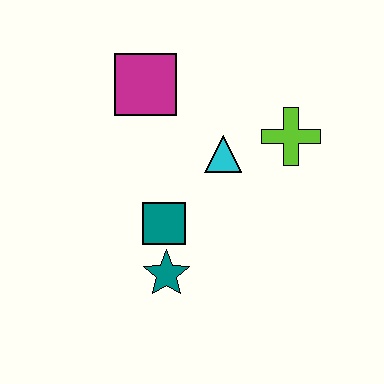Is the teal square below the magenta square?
Yes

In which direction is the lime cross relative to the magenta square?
The lime cross is to the right of the magenta square.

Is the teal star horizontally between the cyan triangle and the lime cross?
No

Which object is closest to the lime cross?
The cyan triangle is closest to the lime cross.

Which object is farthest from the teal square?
The lime cross is farthest from the teal square.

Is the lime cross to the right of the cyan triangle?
Yes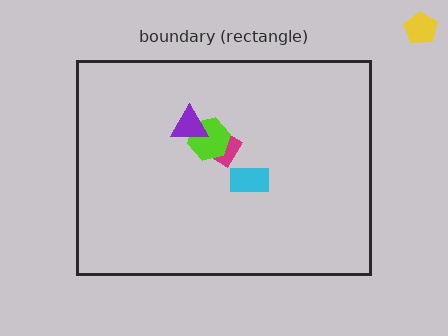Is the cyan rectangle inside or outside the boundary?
Inside.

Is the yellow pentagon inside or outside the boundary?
Outside.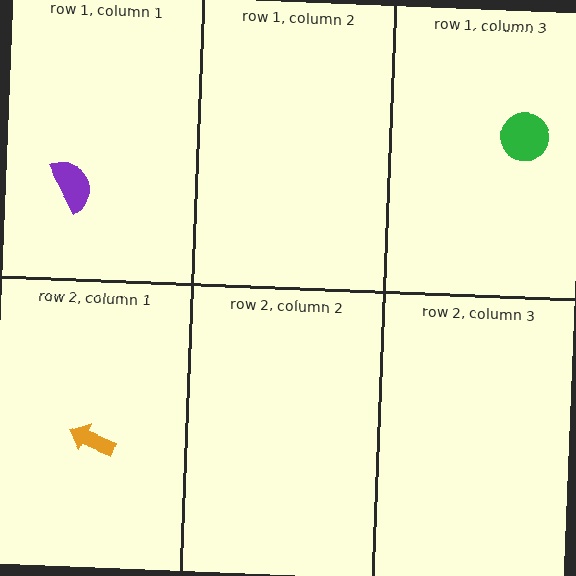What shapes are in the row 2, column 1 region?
The orange arrow.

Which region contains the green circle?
The row 1, column 3 region.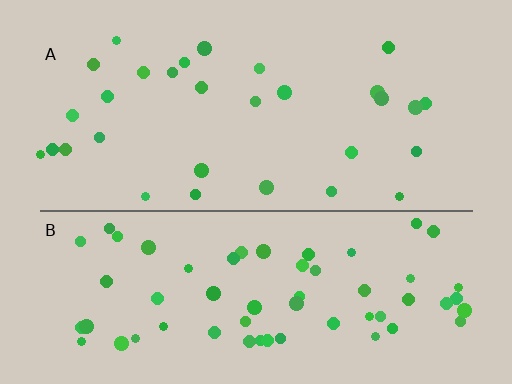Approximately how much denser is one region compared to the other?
Approximately 2.0× — region B over region A.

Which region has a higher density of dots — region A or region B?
B (the bottom).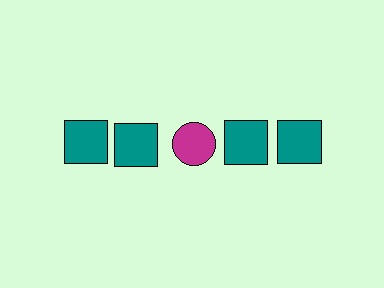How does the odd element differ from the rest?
It differs in both color (magenta instead of teal) and shape (circle instead of square).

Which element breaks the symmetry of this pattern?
The magenta circle in the top row, center column breaks the symmetry. All other shapes are teal squares.